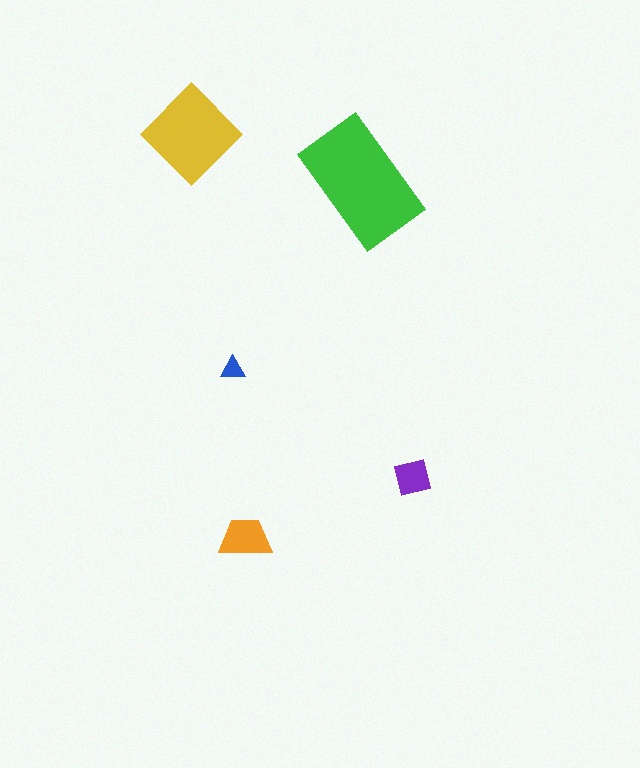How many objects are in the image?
There are 5 objects in the image.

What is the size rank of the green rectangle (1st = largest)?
1st.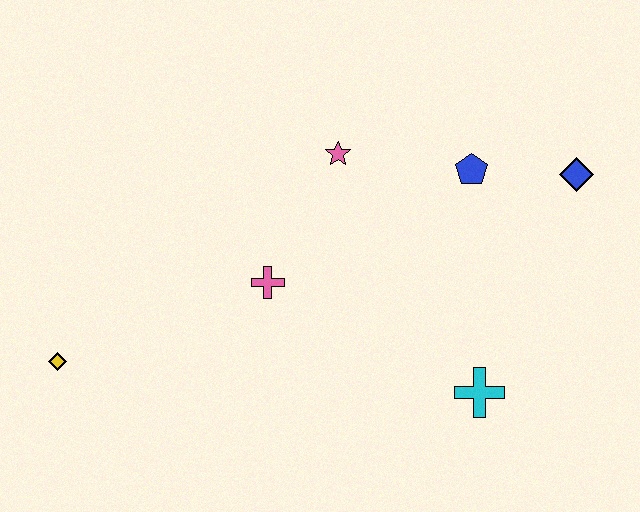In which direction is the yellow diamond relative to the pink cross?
The yellow diamond is to the left of the pink cross.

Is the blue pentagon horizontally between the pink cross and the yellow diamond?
No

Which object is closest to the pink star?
The blue pentagon is closest to the pink star.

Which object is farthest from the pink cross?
The blue diamond is farthest from the pink cross.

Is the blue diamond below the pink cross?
No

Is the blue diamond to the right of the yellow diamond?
Yes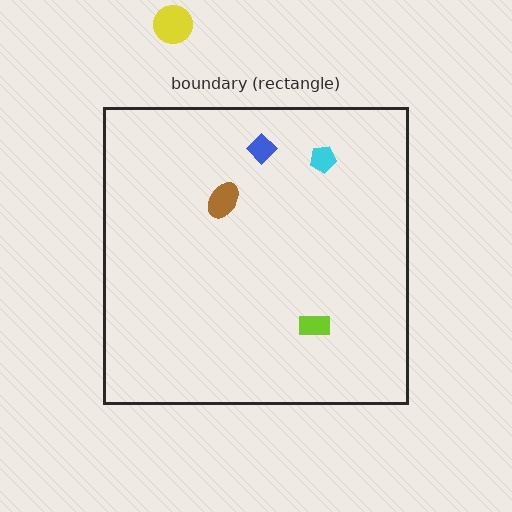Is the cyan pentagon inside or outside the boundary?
Inside.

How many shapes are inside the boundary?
4 inside, 1 outside.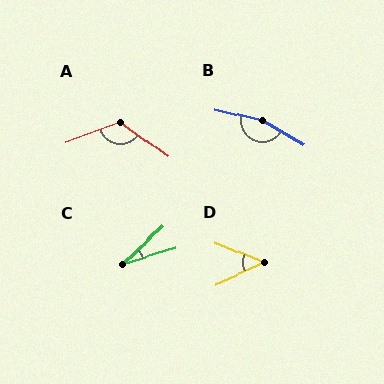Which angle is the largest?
B, at approximately 163 degrees.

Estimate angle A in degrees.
Approximately 123 degrees.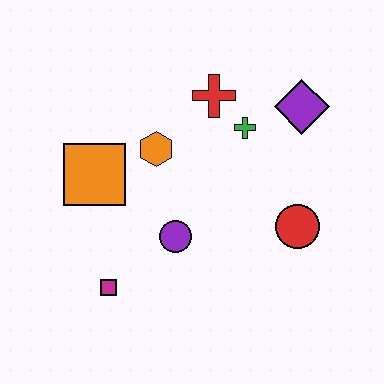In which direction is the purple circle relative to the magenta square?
The purple circle is to the right of the magenta square.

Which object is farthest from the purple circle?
The purple diamond is farthest from the purple circle.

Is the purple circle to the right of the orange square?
Yes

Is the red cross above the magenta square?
Yes